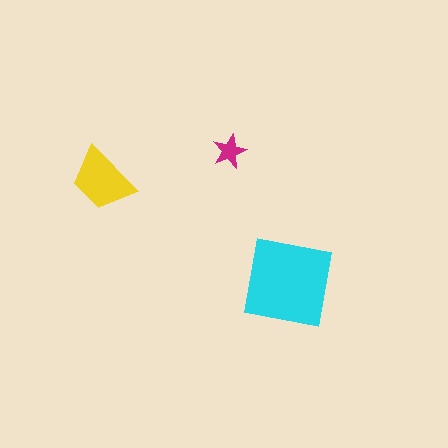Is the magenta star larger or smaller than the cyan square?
Smaller.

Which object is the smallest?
The magenta star.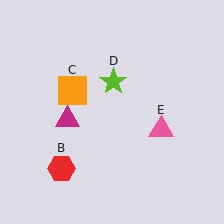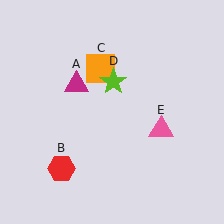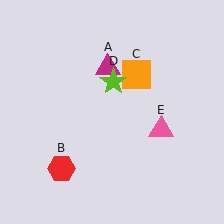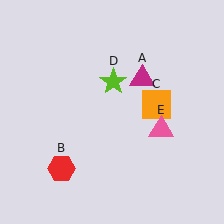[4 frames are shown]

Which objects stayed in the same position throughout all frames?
Red hexagon (object B) and lime star (object D) and pink triangle (object E) remained stationary.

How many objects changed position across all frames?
2 objects changed position: magenta triangle (object A), orange square (object C).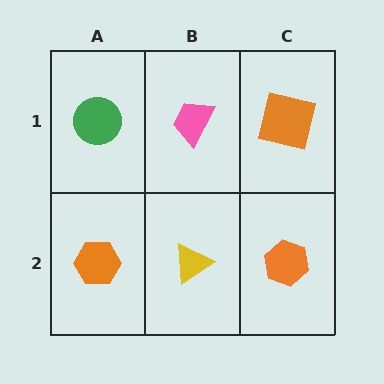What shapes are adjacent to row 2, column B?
A pink trapezoid (row 1, column B), an orange hexagon (row 2, column A), an orange hexagon (row 2, column C).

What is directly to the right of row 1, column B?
An orange square.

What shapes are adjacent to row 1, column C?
An orange hexagon (row 2, column C), a pink trapezoid (row 1, column B).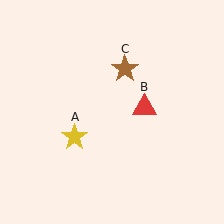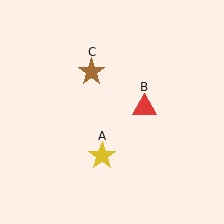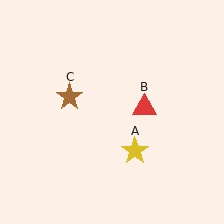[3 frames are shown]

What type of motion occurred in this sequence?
The yellow star (object A), brown star (object C) rotated counterclockwise around the center of the scene.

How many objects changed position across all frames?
2 objects changed position: yellow star (object A), brown star (object C).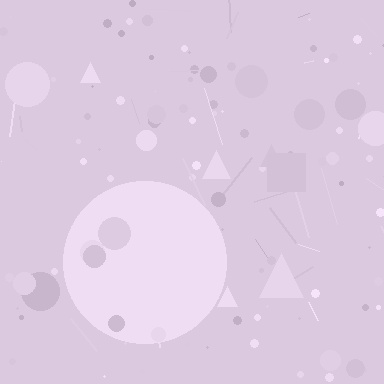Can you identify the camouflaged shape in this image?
The camouflaged shape is a circle.